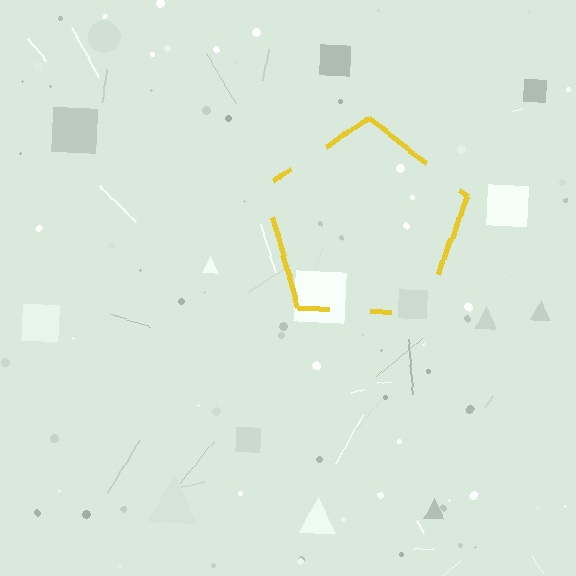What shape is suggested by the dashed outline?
The dashed outline suggests a pentagon.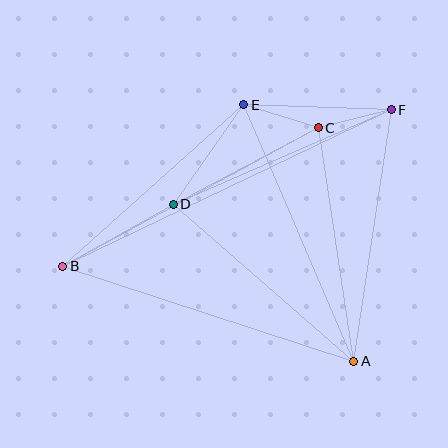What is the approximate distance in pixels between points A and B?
The distance between A and B is approximately 306 pixels.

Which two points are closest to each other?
Points C and F are closest to each other.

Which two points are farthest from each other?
Points B and F are farthest from each other.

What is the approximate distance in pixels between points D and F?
The distance between D and F is approximately 238 pixels.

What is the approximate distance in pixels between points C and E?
The distance between C and E is approximately 78 pixels.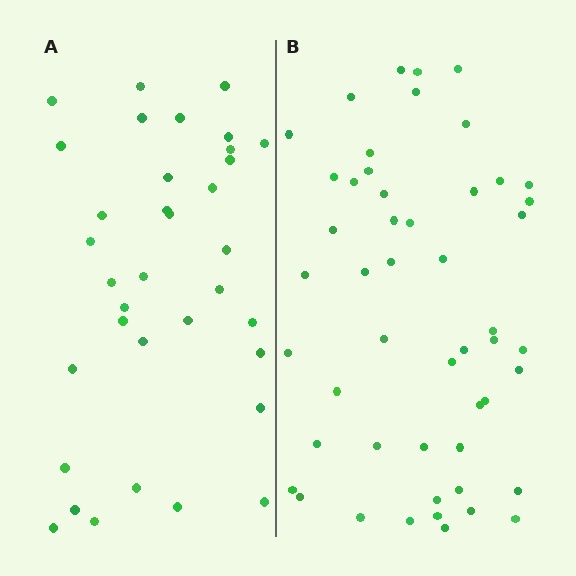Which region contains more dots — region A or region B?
Region B (the right region) has more dots.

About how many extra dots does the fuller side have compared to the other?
Region B has approximately 15 more dots than region A.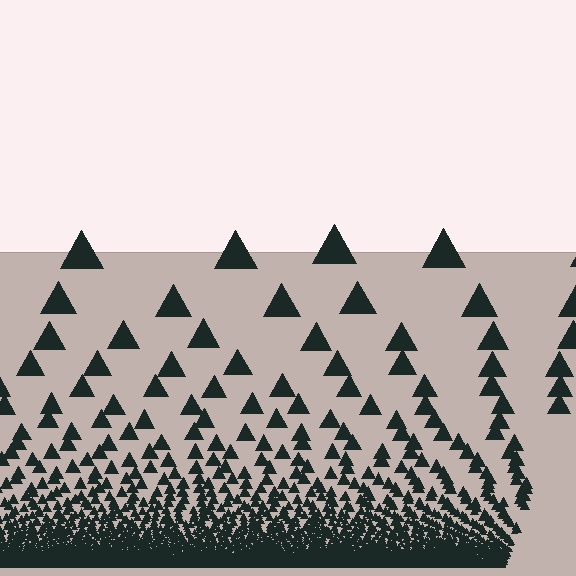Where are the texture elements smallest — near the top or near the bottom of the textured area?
Near the bottom.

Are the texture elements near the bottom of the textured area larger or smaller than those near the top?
Smaller. The gradient is inverted — elements near the bottom are smaller and denser.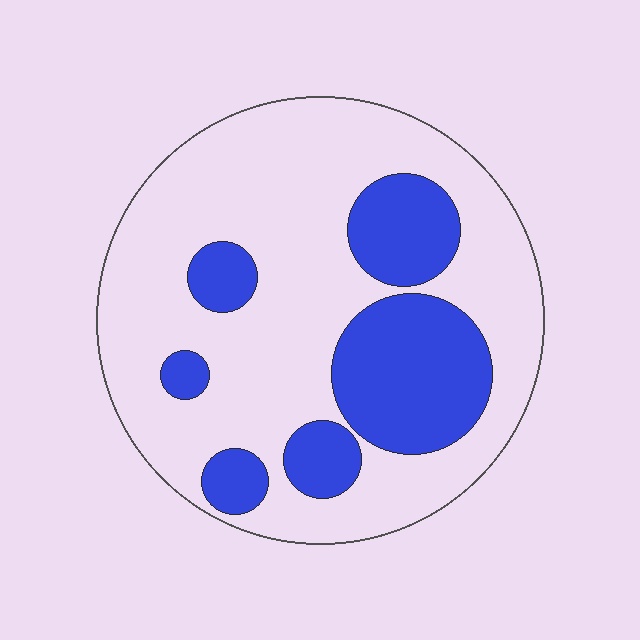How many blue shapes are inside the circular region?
6.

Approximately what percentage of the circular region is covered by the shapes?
Approximately 30%.